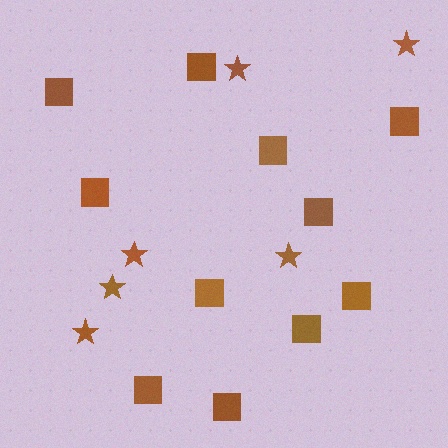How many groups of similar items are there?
There are 2 groups: one group of stars (6) and one group of squares (11).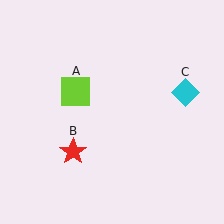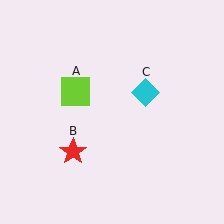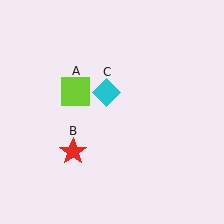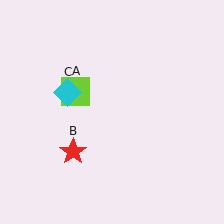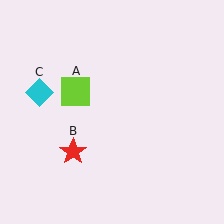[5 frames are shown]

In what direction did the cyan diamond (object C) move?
The cyan diamond (object C) moved left.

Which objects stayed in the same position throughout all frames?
Lime square (object A) and red star (object B) remained stationary.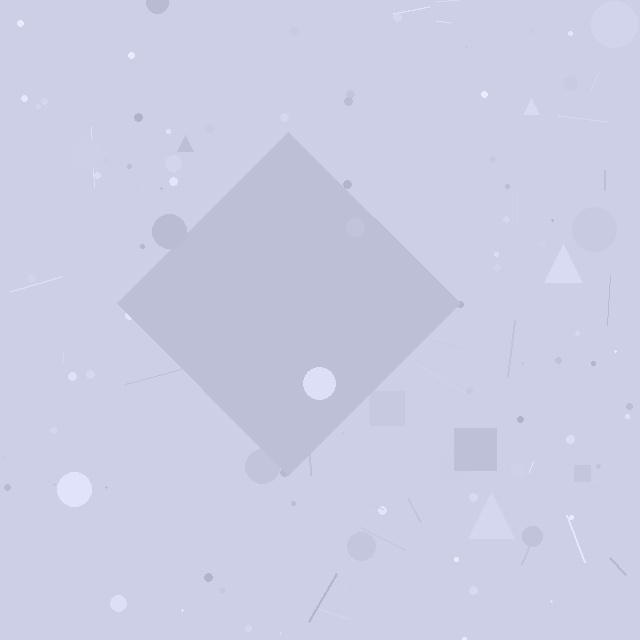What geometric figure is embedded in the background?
A diamond is embedded in the background.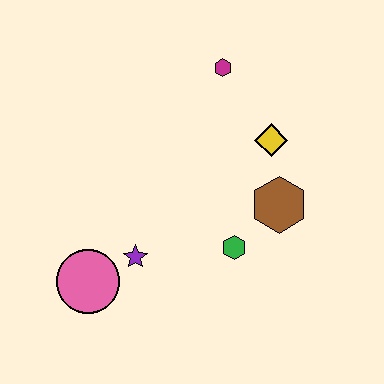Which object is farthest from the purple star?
The magenta hexagon is farthest from the purple star.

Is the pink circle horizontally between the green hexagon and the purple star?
No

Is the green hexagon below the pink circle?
No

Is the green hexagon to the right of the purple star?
Yes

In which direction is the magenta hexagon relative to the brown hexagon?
The magenta hexagon is above the brown hexagon.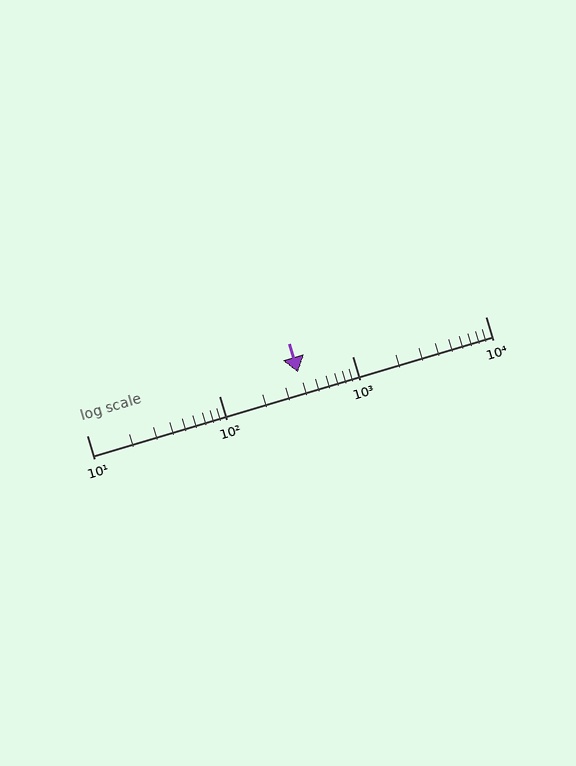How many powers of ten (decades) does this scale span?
The scale spans 3 decades, from 10 to 10000.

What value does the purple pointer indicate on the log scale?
The pointer indicates approximately 390.